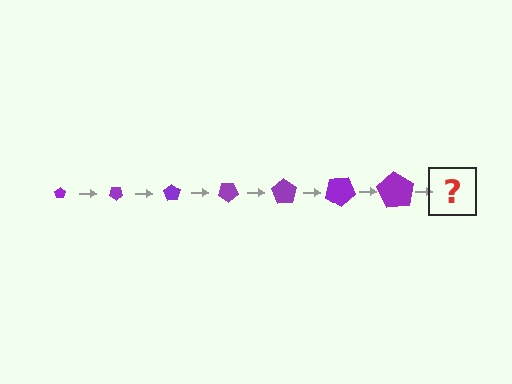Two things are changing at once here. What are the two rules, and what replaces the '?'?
The two rules are that the pentagon grows larger each step and it rotates 35 degrees each step. The '?' should be a pentagon, larger than the previous one and rotated 245 degrees from the start.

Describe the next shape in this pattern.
It should be a pentagon, larger than the previous one and rotated 245 degrees from the start.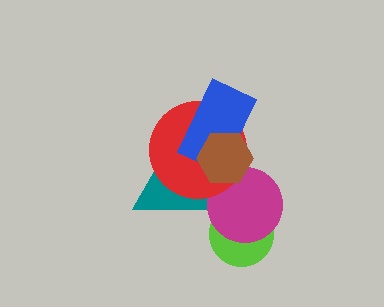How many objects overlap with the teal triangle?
4 objects overlap with the teal triangle.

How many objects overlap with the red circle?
4 objects overlap with the red circle.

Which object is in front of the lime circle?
The magenta circle is in front of the lime circle.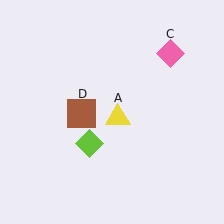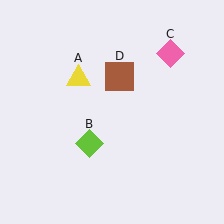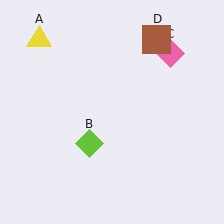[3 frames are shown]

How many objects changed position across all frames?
2 objects changed position: yellow triangle (object A), brown square (object D).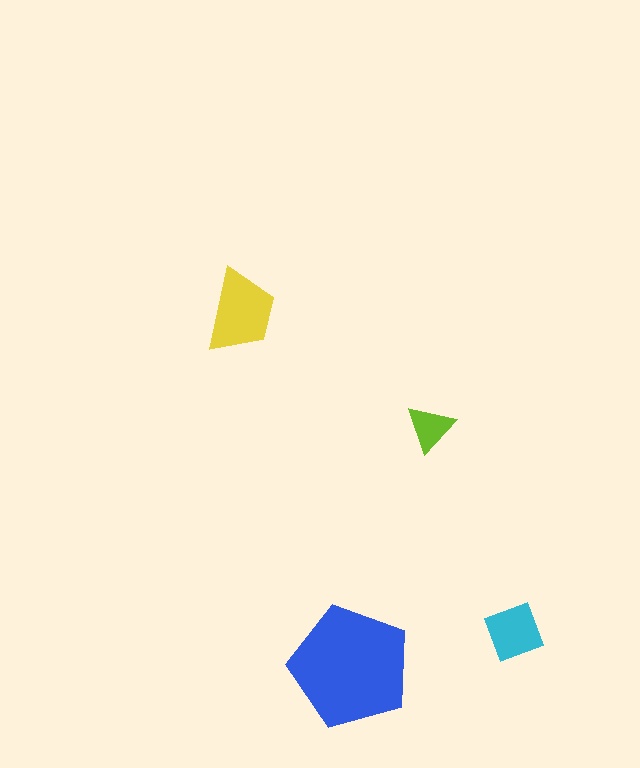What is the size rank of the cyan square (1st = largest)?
3rd.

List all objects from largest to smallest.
The blue pentagon, the yellow trapezoid, the cyan square, the lime triangle.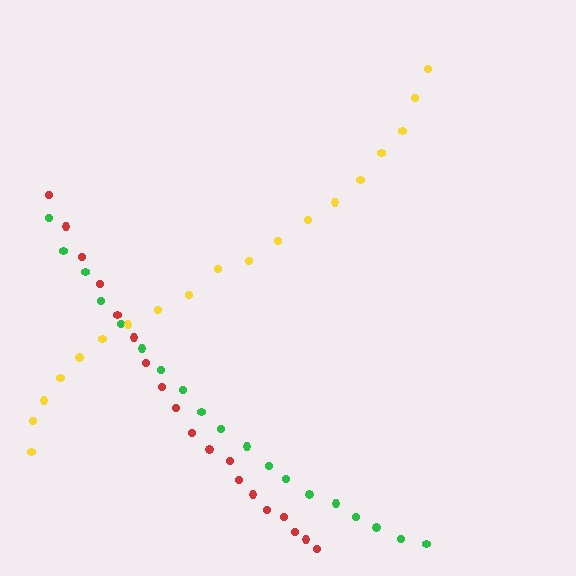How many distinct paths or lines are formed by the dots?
There are 3 distinct paths.